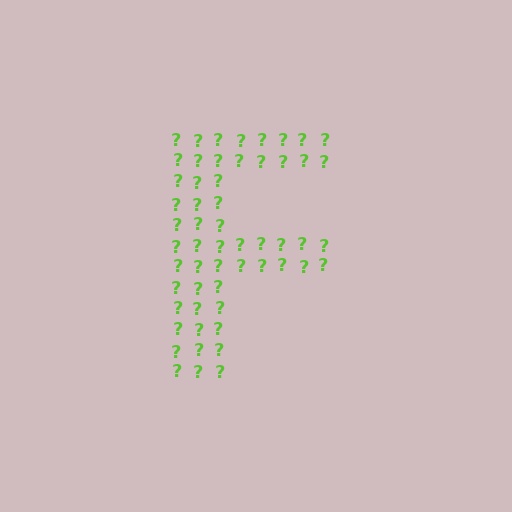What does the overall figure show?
The overall figure shows the letter F.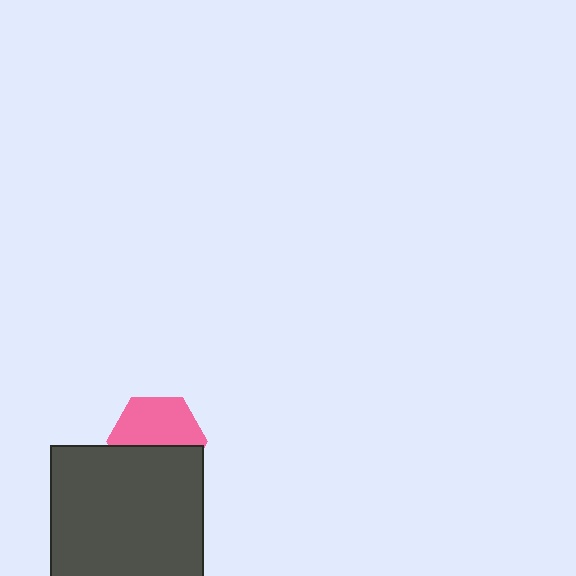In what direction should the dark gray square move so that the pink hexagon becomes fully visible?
The dark gray square should move down. That is the shortest direction to clear the overlap and leave the pink hexagon fully visible.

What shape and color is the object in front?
The object in front is a dark gray square.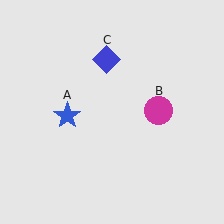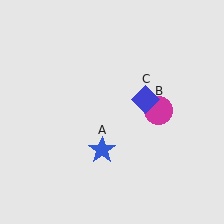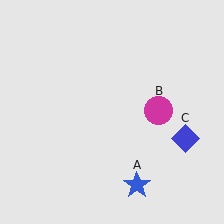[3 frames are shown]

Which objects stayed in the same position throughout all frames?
Magenta circle (object B) remained stationary.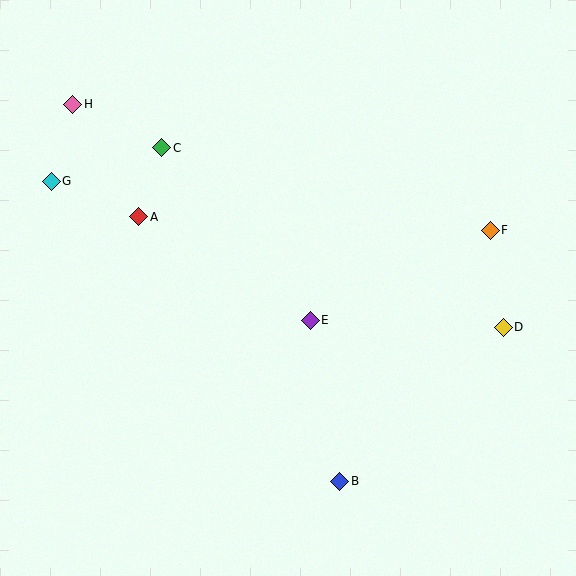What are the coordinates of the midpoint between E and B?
The midpoint between E and B is at (325, 401).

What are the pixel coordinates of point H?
Point H is at (73, 104).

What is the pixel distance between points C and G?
The distance between C and G is 116 pixels.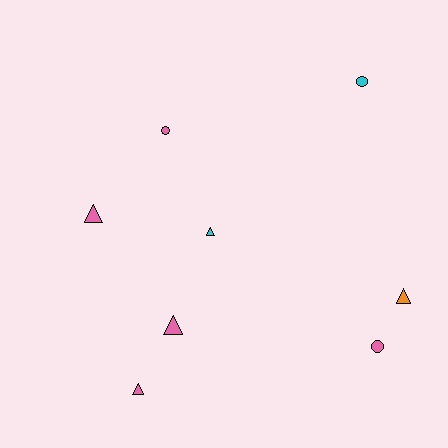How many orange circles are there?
There are no orange circles.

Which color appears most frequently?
Pink, with 5 objects.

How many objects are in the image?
There are 8 objects.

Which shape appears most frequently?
Triangle, with 5 objects.